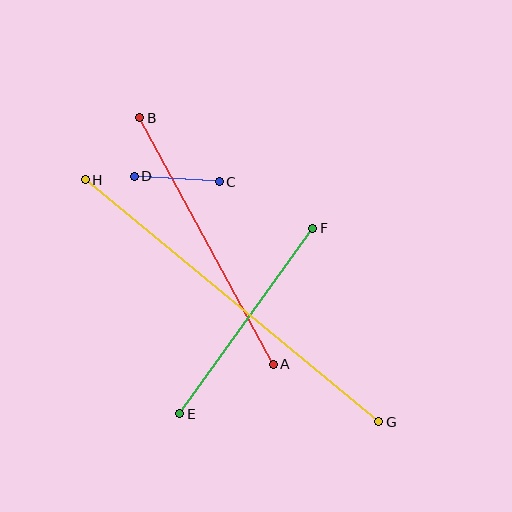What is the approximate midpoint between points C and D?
The midpoint is at approximately (177, 179) pixels.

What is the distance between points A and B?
The distance is approximately 280 pixels.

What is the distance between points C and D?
The distance is approximately 85 pixels.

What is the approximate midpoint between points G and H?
The midpoint is at approximately (232, 301) pixels.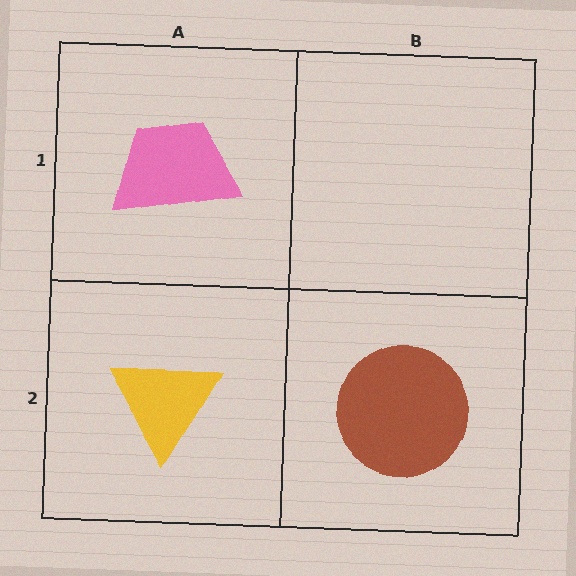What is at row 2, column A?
A yellow triangle.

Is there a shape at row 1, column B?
No, that cell is empty.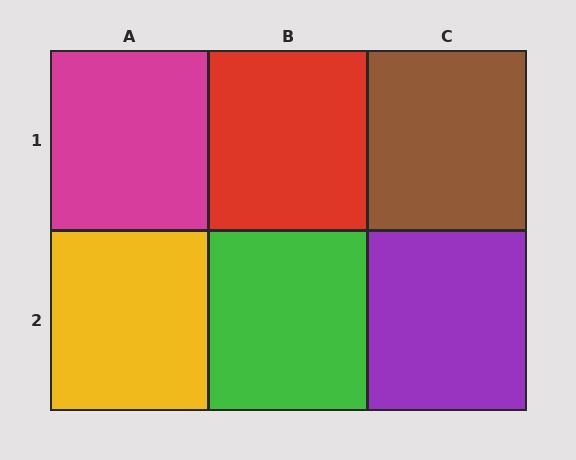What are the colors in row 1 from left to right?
Magenta, red, brown.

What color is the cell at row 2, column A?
Yellow.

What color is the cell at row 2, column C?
Purple.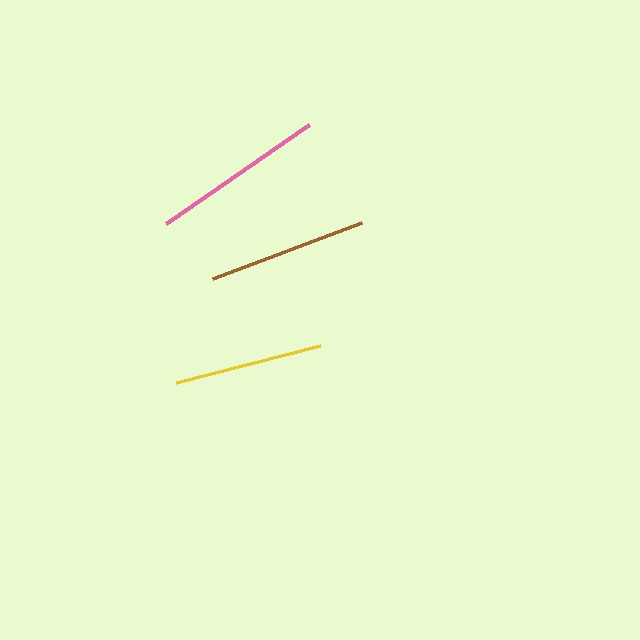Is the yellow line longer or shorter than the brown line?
The brown line is longer than the yellow line.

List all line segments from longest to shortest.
From longest to shortest: pink, brown, yellow.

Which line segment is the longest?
The pink line is the longest at approximately 174 pixels.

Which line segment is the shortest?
The yellow line is the shortest at approximately 148 pixels.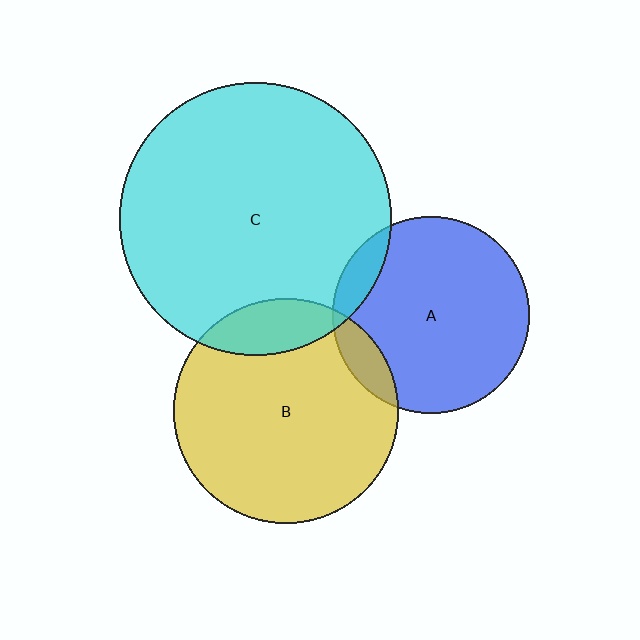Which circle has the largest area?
Circle C (cyan).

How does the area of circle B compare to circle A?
Approximately 1.3 times.